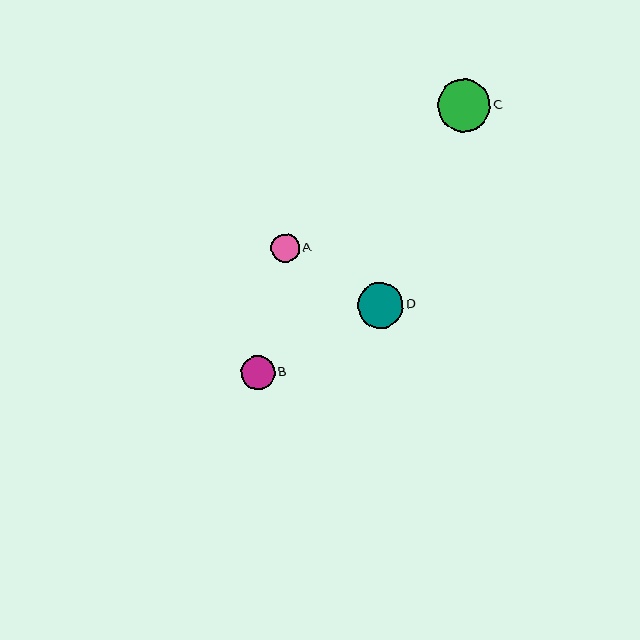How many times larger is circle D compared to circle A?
Circle D is approximately 1.6 times the size of circle A.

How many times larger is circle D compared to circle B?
Circle D is approximately 1.3 times the size of circle B.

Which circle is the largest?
Circle C is the largest with a size of approximately 52 pixels.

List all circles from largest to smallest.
From largest to smallest: C, D, B, A.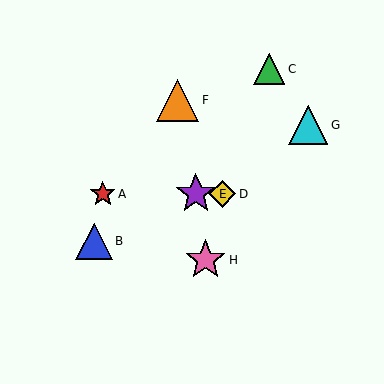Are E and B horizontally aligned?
No, E is at y≈194 and B is at y≈241.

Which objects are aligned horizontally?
Objects A, D, E are aligned horizontally.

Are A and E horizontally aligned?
Yes, both are at y≈194.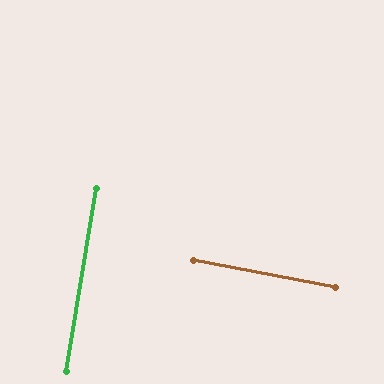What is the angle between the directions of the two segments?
Approximately 89 degrees.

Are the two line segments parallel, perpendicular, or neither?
Perpendicular — they meet at approximately 89°.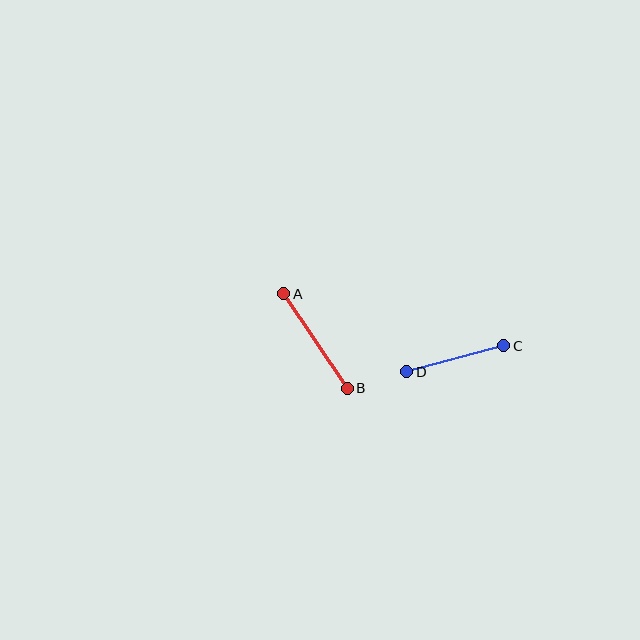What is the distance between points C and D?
The distance is approximately 101 pixels.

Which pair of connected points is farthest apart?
Points A and B are farthest apart.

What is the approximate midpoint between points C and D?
The midpoint is at approximately (455, 359) pixels.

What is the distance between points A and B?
The distance is approximately 114 pixels.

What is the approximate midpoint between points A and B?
The midpoint is at approximately (315, 341) pixels.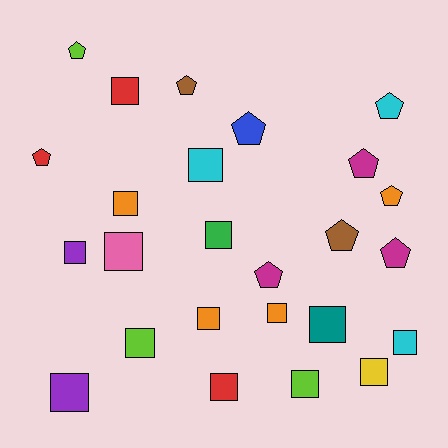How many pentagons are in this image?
There are 10 pentagons.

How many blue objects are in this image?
There is 1 blue object.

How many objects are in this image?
There are 25 objects.